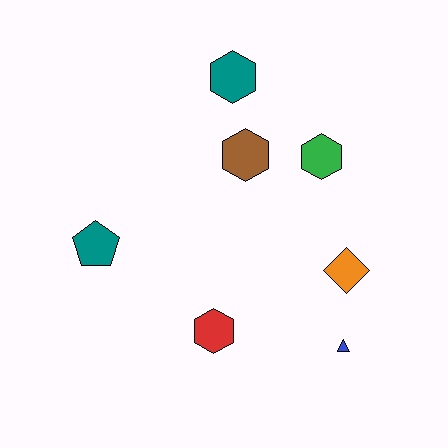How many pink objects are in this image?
There are no pink objects.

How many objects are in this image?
There are 7 objects.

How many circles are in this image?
There are no circles.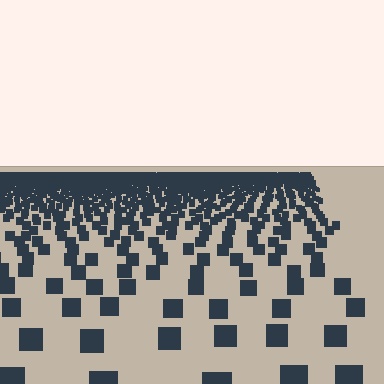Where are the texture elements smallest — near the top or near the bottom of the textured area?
Near the top.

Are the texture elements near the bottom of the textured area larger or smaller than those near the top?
Larger. Near the bottom, elements are closer to the viewer and appear at a bigger on-screen size.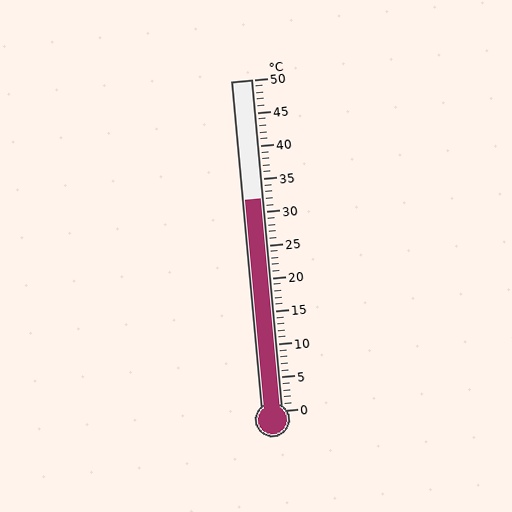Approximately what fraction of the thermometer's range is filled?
The thermometer is filled to approximately 65% of its range.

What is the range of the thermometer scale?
The thermometer scale ranges from 0°C to 50°C.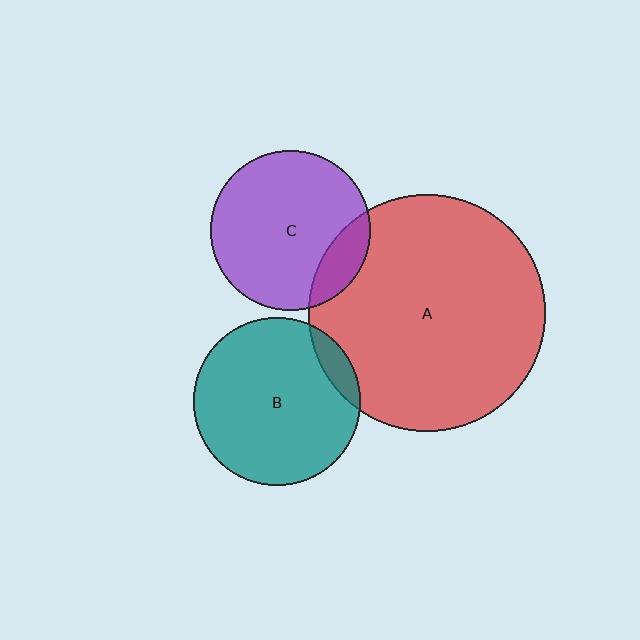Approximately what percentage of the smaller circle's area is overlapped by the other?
Approximately 15%.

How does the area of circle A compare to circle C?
Approximately 2.2 times.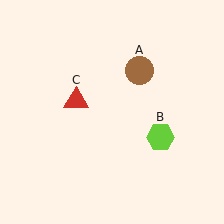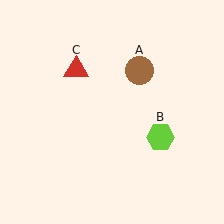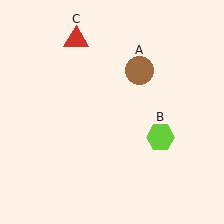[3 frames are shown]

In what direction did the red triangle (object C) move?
The red triangle (object C) moved up.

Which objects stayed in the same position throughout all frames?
Brown circle (object A) and lime hexagon (object B) remained stationary.